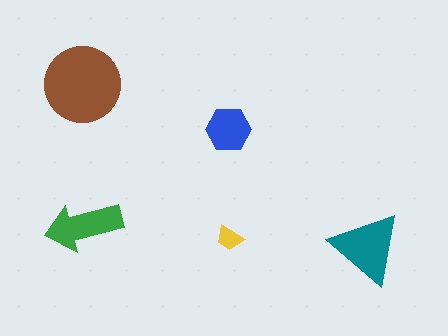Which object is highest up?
The brown circle is topmost.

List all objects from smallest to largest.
The yellow trapezoid, the blue hexagon, the green arrow, the teal triangle, the brown circle.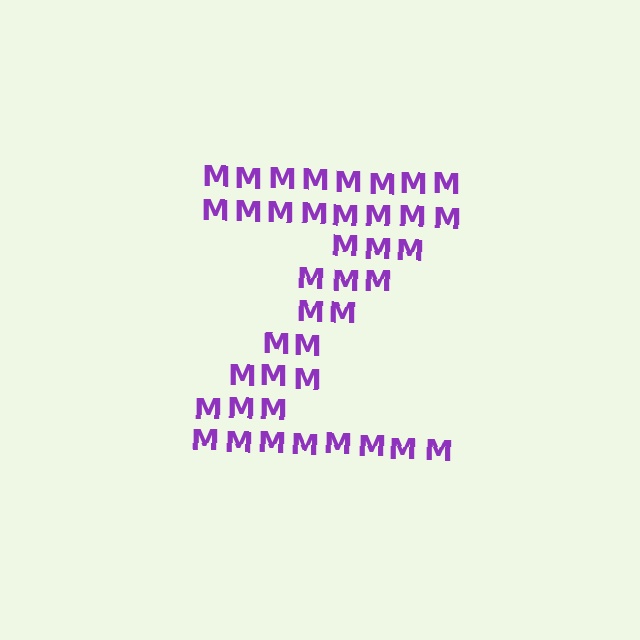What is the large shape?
The large shape is the letter Z.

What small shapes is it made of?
It is made of small letter M's.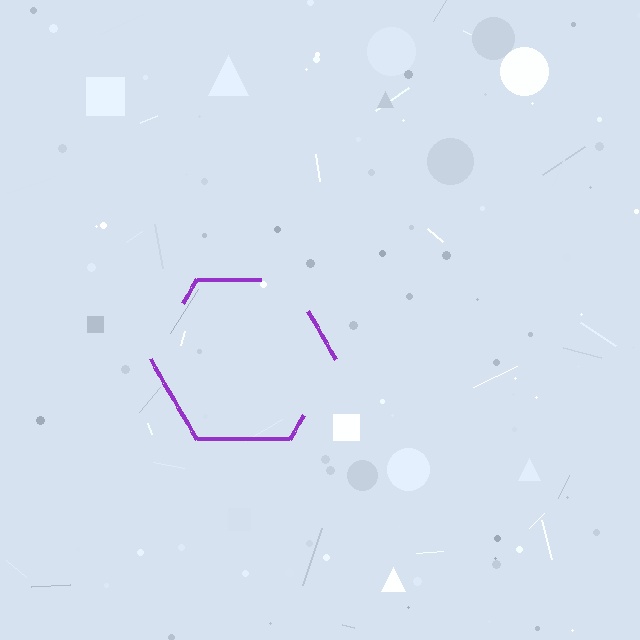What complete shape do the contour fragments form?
The contour fragments form a hexagon.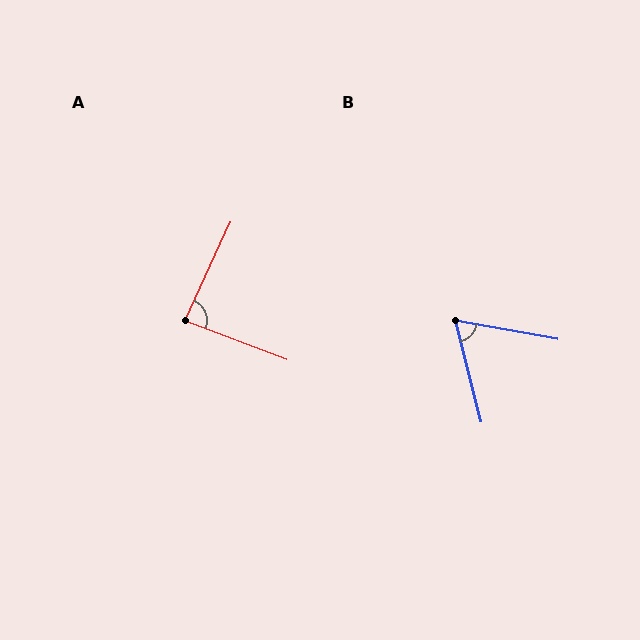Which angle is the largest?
A, at approximately 86 degrees.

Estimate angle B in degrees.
Approximately 66 degrees.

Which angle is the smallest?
B, at approximately 66 degrees.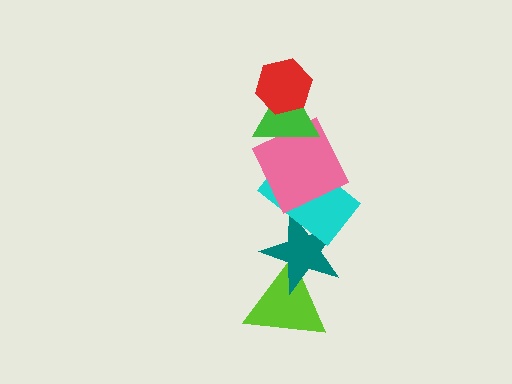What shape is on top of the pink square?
The green triangle is on top of the pink square.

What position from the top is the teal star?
The teal star is 5th from the top.